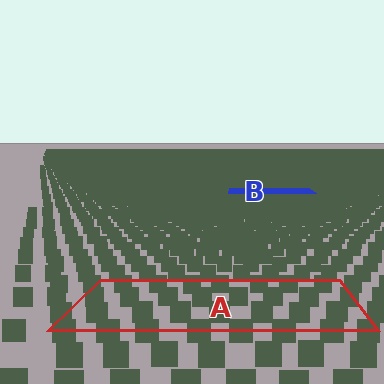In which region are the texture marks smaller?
The texture marks are smaller in region B, because it is farther away.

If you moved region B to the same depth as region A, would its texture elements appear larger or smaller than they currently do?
They would appear larger. At a closer depth, the same texture elements are projected at a bigger on-screen size.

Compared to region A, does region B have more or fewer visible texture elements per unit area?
Region B has more texture elements per unit area — they are packed more densely because it is farther away.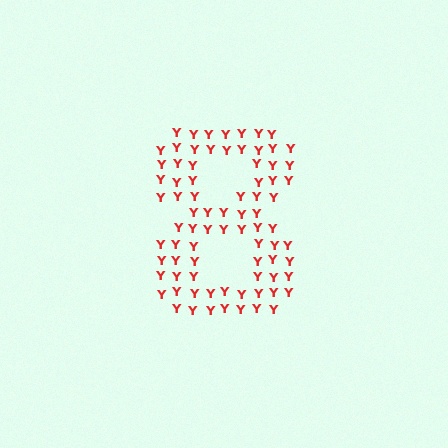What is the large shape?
The large shape is the digit 8.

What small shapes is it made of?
It is made of small letter Y's.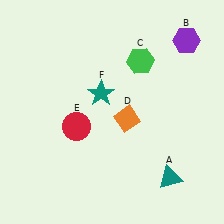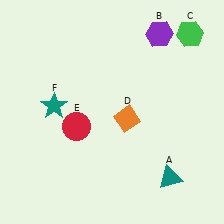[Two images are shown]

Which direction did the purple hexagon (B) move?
The purple hexagon (B) moved left.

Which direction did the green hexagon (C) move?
The green hexagon (C) moved right.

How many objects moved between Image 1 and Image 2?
3 objects moved between the two images.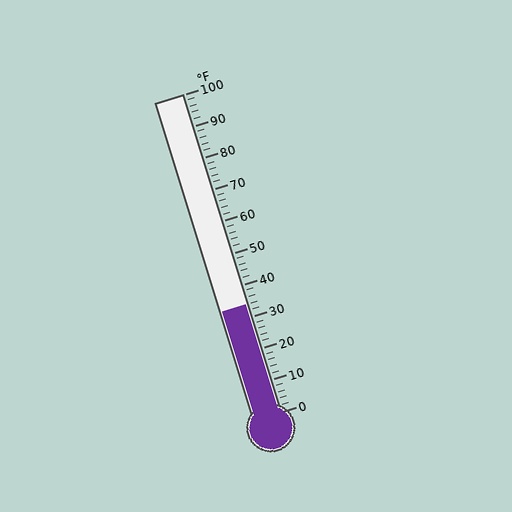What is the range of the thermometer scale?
The thermometer scale ranges from 0°F to 100°F.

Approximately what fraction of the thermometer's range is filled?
The thermometer is filled to approximately 35% of its range.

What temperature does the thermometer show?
The thermometer shows approximately 34°F.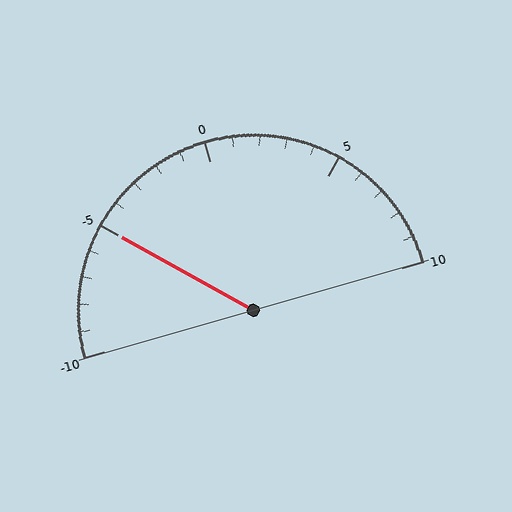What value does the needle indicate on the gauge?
The needle indicates approximately -5.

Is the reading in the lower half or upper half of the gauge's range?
The reading is in the lower half of the range (-10 to 10).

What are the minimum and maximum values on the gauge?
The gauge ranges from -10 to 10.